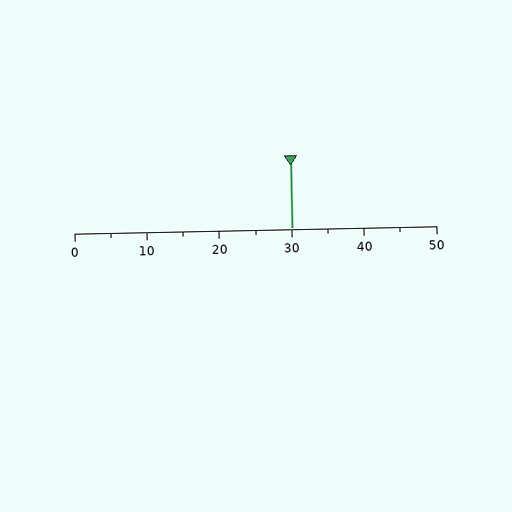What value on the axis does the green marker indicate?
The marker indicates approximately 30.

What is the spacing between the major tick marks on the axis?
The major ticks are spaced 10 apart.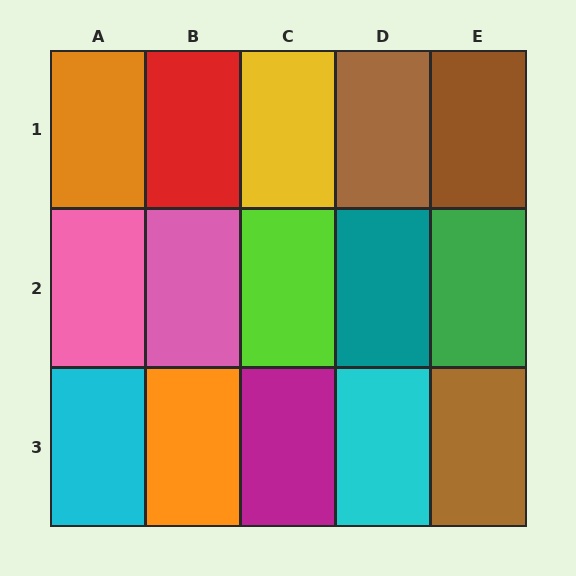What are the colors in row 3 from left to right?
Cyan, orange, magenta, cyan, brown.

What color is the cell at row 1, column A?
Orange.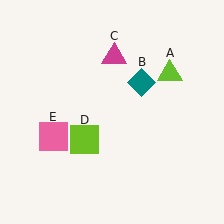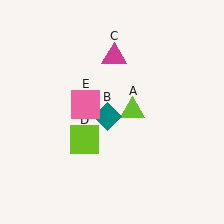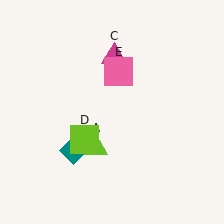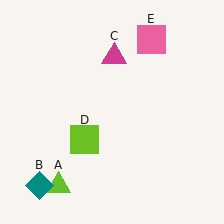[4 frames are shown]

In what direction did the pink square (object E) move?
The pink square (object E) moved up and to the right.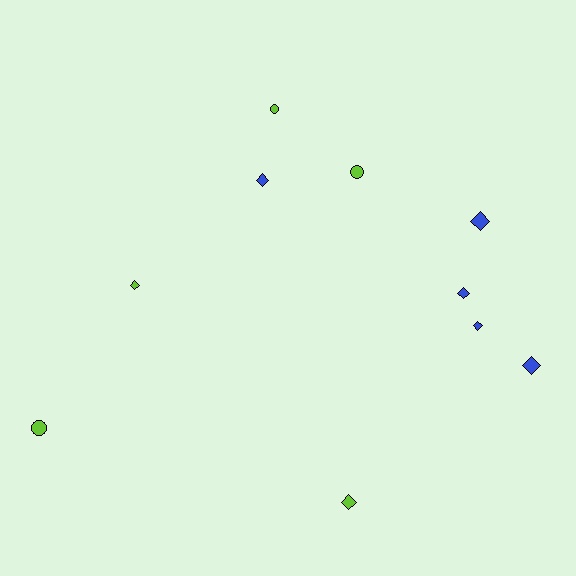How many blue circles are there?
There are no blue circles.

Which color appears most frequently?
Lime, with 5 objects.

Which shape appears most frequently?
Diamond, with 7 objects.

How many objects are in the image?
There are 10 objects.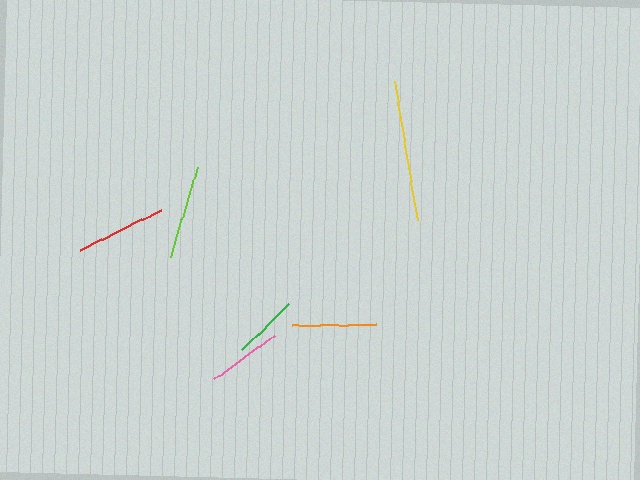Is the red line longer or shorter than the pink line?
The red line is longer than the pink line.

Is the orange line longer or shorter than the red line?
The red line is longer than the orange line.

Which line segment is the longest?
The yellow line is the longest at approximately 142 pixels.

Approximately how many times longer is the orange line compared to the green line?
The orange line is approximately 1.3 times the length of the green line.